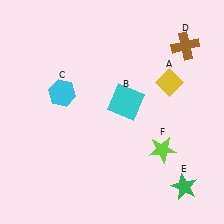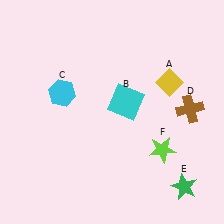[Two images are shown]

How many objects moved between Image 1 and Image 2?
1 object moved between the two images.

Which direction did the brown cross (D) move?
The brown cross (D) moved down.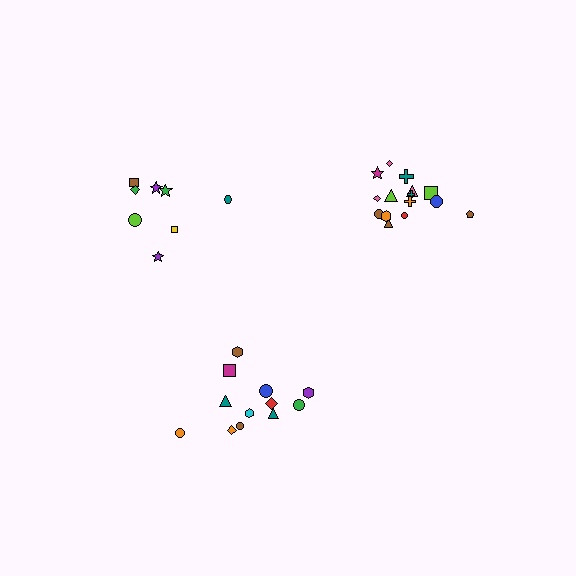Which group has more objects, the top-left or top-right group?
The top-right group.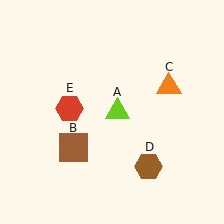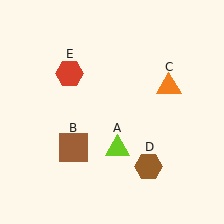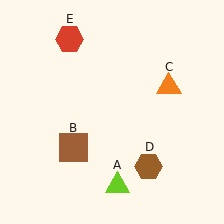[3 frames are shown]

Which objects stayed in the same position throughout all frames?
Brown square (object B) and orange triangle (object C) and brown hexagon (object D) remained stationary.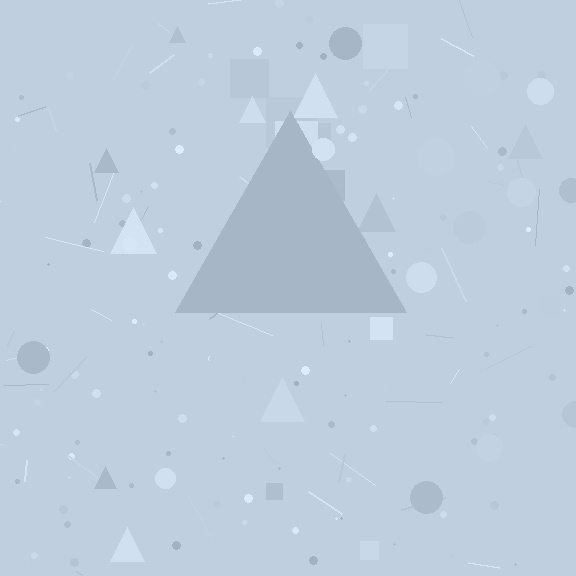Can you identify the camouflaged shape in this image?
The camouflaged shape is a triangle.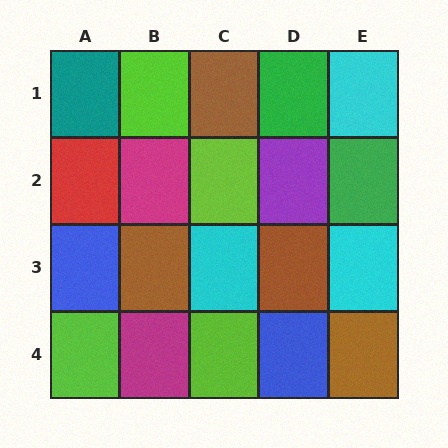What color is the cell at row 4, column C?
Lime.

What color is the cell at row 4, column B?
Magenta.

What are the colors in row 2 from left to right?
Red, magenta, lime, purple, green.